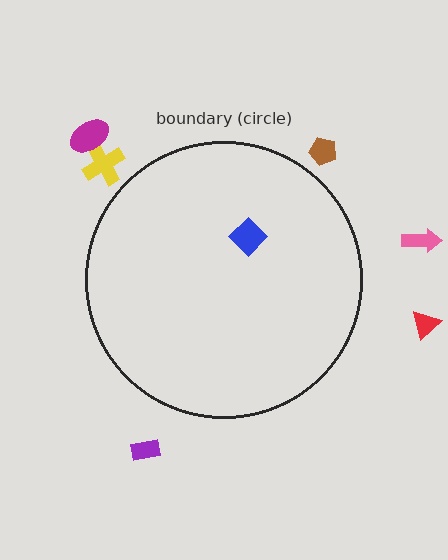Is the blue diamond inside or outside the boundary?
Inside.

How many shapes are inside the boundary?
1 inside, 6 outside.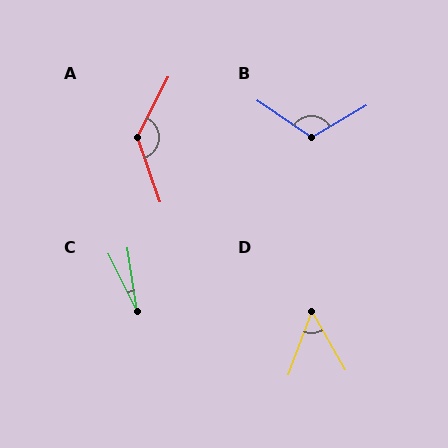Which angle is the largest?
A, at approximately 135 degrees.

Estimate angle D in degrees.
Approximately 50 degrees.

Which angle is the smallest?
C, at approximately 18 degrees.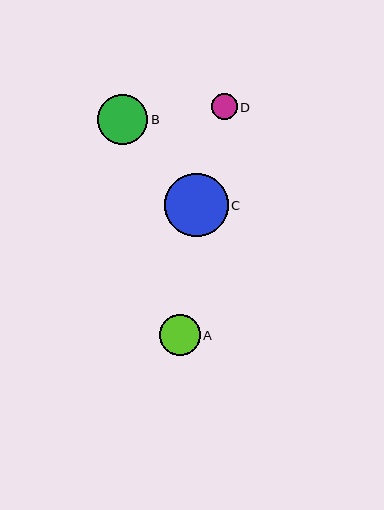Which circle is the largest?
Circle C is the largest with a size of approximately 63 pixels.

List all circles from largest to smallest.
From largest to smallest: C, B, A, D.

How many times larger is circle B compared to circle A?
Circle B is approximately 1.2 times the size of circle A.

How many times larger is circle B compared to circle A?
Circle B is approximately 1.2 times the size of circle A.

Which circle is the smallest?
Circle D is the smallest with a size of approximately 26 pixels.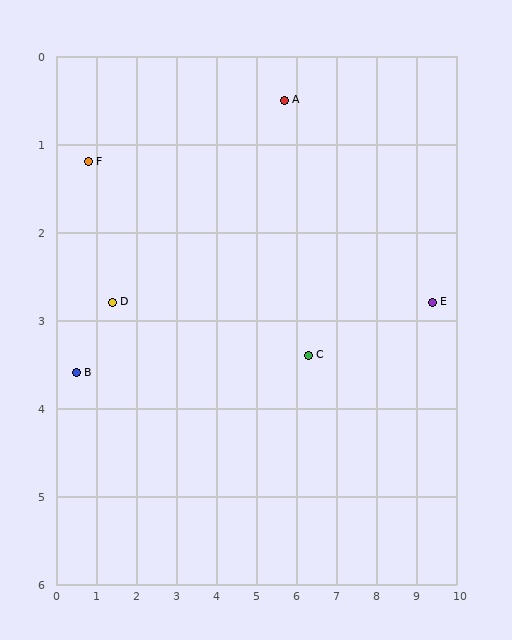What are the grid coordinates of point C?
Point C is at approximately (6.3, 3.4).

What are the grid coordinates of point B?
Point B is at approximately (0.5, 3.6).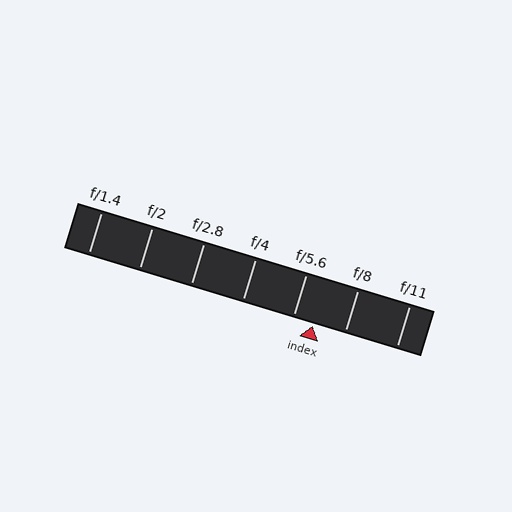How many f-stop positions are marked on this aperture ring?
There are 7 f-stop positions marked.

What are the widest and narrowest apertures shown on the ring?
The widest aperture shown is f/1.4 and the narrowest is f/11.